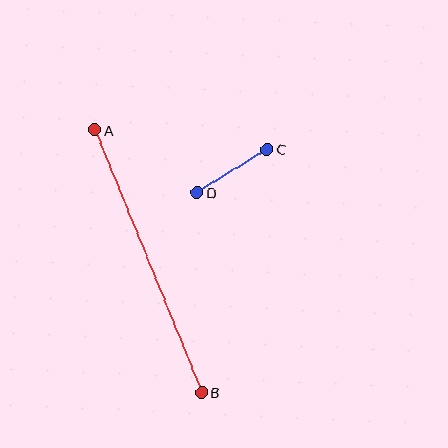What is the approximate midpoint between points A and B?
The midpoint is at approximately (148, 261) pixels.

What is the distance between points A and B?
The distance is approximately 284 pixels.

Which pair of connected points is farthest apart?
Points A and B are farthest apart.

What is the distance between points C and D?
The distance is approximately 82 pixels.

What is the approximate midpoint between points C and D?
The midpoint is at approximately (232, 171) pixels.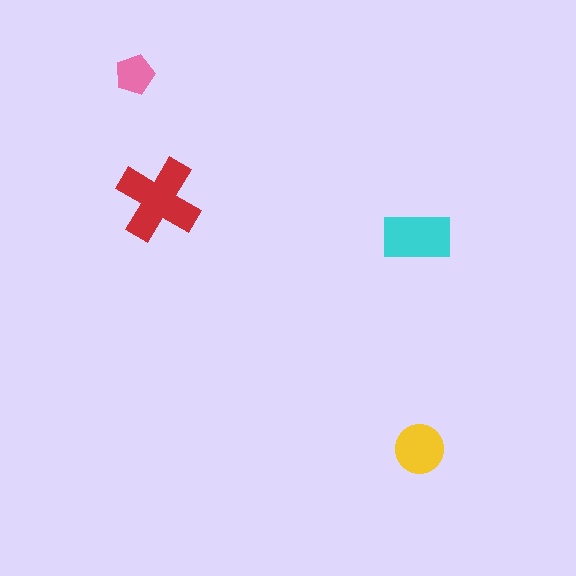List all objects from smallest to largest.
The pink pentagon, the yellow circle, the cyan rectangle, the red cross.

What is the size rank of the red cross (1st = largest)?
1st.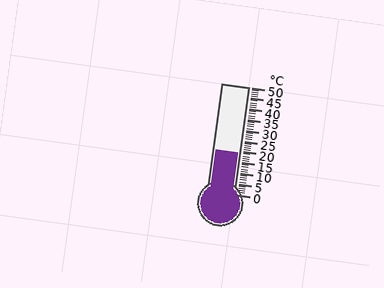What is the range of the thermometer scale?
The thermometer scale ranges from 0°C to 50°C.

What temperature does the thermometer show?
The thermometer shows approximately 19°C.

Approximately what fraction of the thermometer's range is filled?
The thermometer is filled to approximately 40% of its range.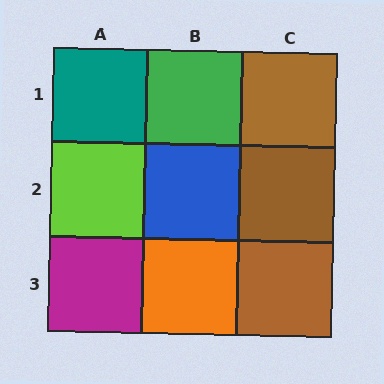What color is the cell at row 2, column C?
Brown.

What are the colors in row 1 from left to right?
Teal, green, brown.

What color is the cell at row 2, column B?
Blue.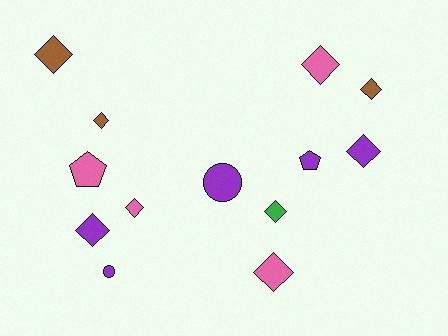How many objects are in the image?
There are 13 objects.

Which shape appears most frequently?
Diamond, with 9 objects.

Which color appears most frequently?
Purple, with 5 objects.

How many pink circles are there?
There are no pink circles.